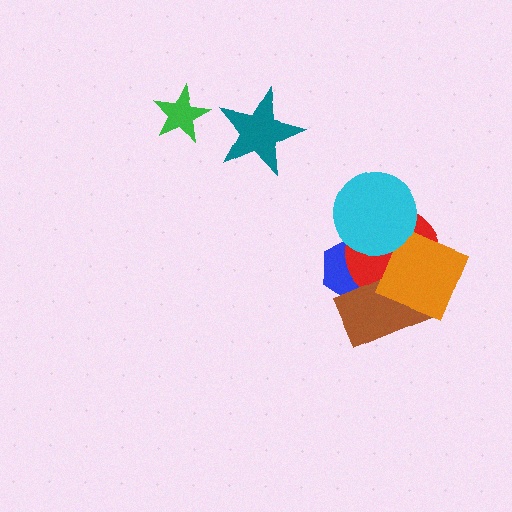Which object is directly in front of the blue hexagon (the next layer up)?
The red circle is directly in front of the blue hexagon.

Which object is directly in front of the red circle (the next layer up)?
The brown rectangle is directly in front of the red circle.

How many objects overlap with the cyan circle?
3 objects overlap with the cyan circle.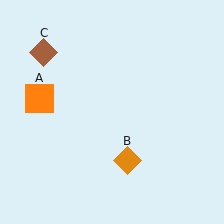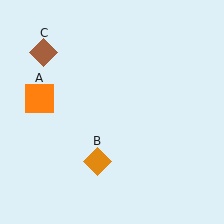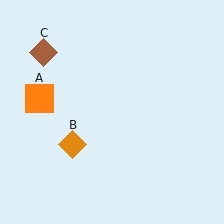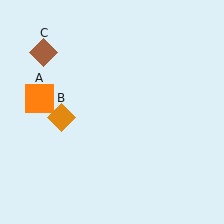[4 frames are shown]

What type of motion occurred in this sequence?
The orange diamond (object B) rotated clockwise around the center of the scene.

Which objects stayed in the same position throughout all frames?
Orange square (object A) and brown diamond (object C) remained stationary.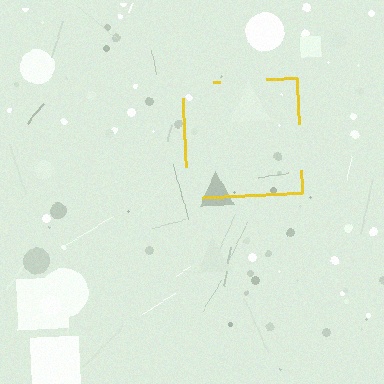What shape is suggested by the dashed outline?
The dashed outline suggests a square.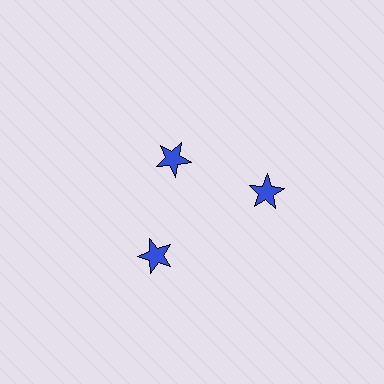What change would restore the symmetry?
The symmetry would be restored by moving it outward, back onto the ring so that all 3 stars sit at equal angles and equal distance from the center.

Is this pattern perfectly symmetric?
No. The 3 blue stars are arranged in a ring, but one element near the 11 o'clock position is pulled inward toward the center, breaking the 3-fold rotational symmetry.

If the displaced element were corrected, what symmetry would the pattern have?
It would have 3-fold rotational symmetry — the pattern would map onto itself every 120 degrees.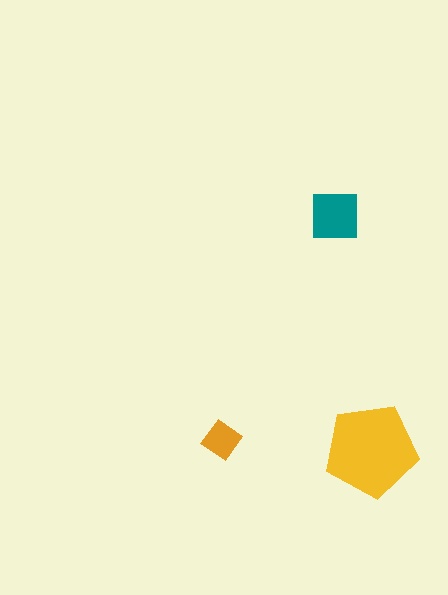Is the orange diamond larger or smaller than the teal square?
Smaller.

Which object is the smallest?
The orange diamond.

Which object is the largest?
The yellow pentagon.